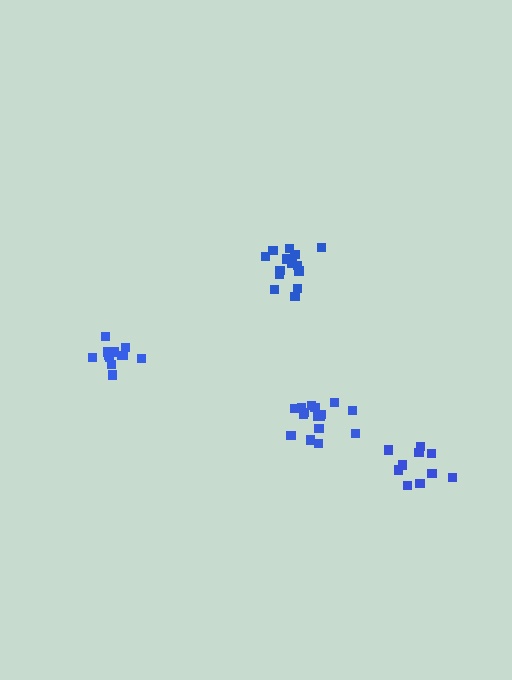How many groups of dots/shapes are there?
There are 4 groups.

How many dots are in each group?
Group 1: 12 dots, Group 2: 16 dots, Group 3: 14 dots, Group 4: 10 dots (52 total).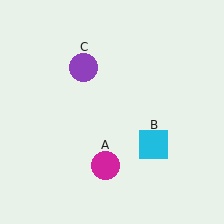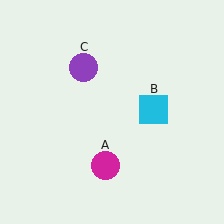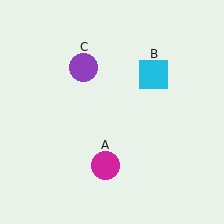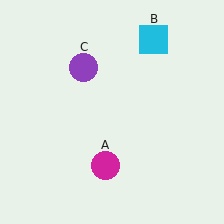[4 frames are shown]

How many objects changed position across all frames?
1 object changed position: cyan square (object B).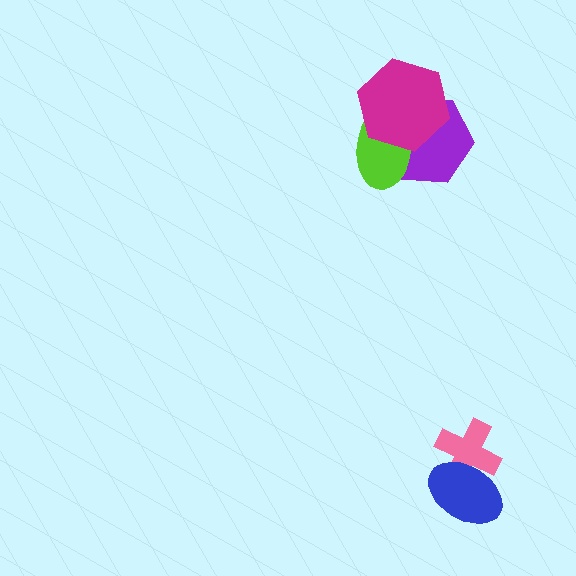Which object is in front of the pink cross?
The blue ellipse is in front of the pink cross.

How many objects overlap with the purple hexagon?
2 objects overlap with the purple hexagon.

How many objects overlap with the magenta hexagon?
2 objects overlap with the magenta hexagon.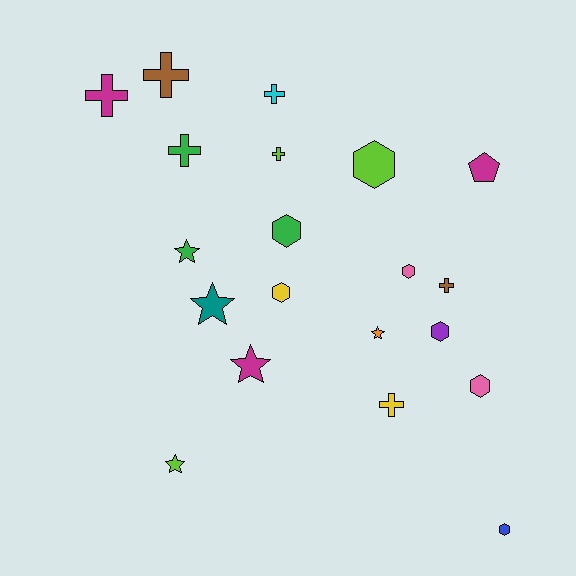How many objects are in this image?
There are 20 objects.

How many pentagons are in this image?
There is 1 pentagon.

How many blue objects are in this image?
There is 1 blue object.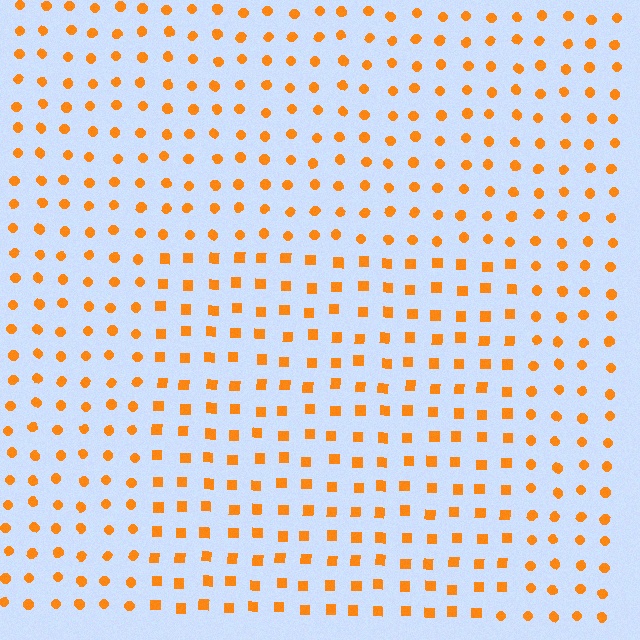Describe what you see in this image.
The image is filled with small orange elements arranged in a uniform grid. A rectangle-shaped region contains squares, while the surrounding area contains circles. The boundary is defined purely by the change in element shape.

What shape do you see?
I see a rectangle.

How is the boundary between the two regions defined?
The boundary is defined by a change in element shape: squares inside vs. circles outside. All elements share the same color and spacing.